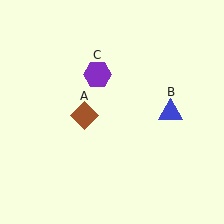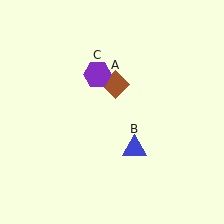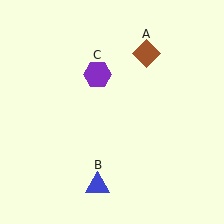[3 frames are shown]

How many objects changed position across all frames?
2 objects changed position: brown diamond (object A), blue triangle (object B).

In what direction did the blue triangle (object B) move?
The blue triangle (object B) moved down and to the left.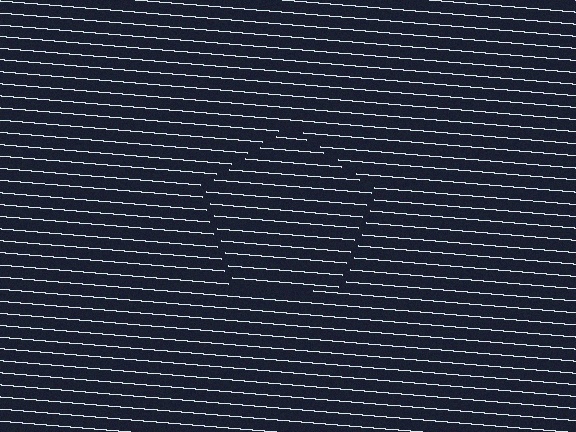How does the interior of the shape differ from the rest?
The interior of the shape contains the same grating, shifted by half a period — the contour is defined by the phase discontinuity where line-ends from the inner and outer gratings abut.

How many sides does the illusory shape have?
5 sides — the line-ends trace a pentagon.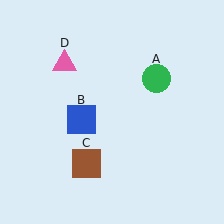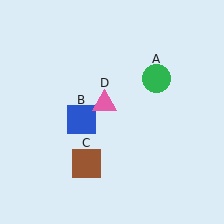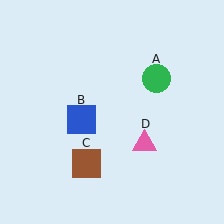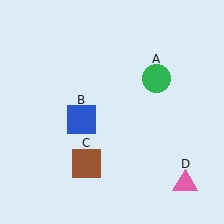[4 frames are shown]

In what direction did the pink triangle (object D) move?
The pink triangle (object D) moved down and to the right.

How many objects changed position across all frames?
1 object changed position: pink triangle (object D).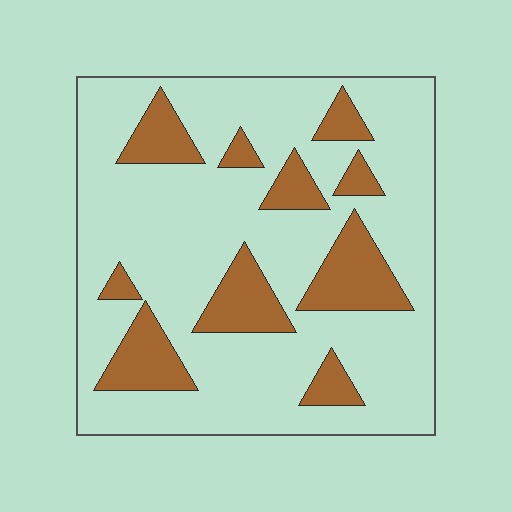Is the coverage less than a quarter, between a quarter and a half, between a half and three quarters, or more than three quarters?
Less than a quarter.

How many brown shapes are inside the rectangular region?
10.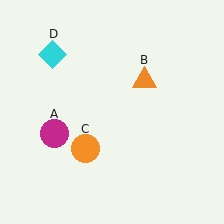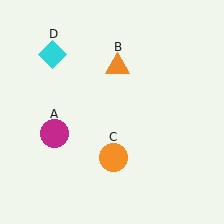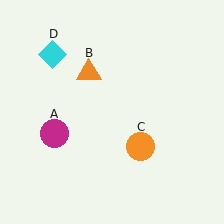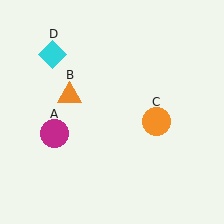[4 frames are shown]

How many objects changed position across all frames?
2 objects changed position: orange triangle (object B), orange circle (object C).